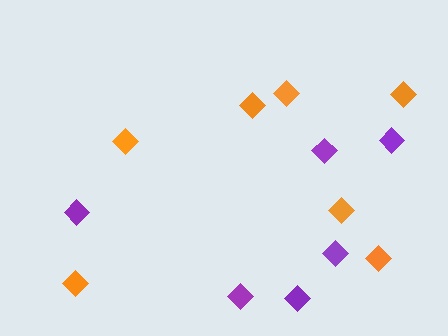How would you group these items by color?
There are 2 groups: one group of orange diamonds (7) and one group of purple diamonds (6).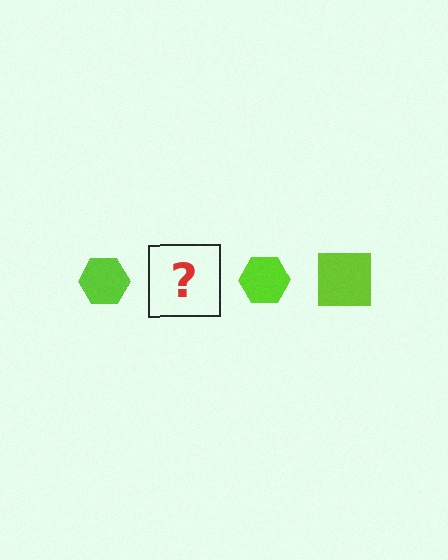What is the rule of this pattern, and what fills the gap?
The rule is that the pattern cycles through hexagon, square shapes in lime. The gap should be filled with a lime square.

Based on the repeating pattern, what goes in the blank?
The blank should be a lime square.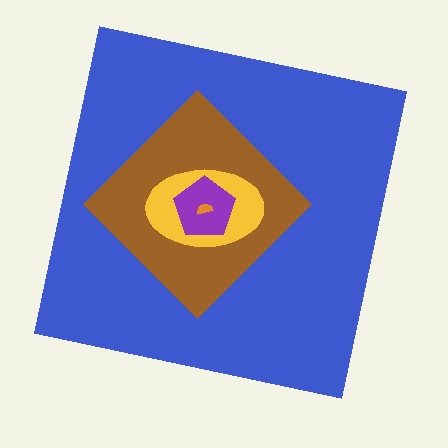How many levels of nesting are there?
5.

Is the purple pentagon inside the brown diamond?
Yes.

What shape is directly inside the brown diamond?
The yellow ellipse.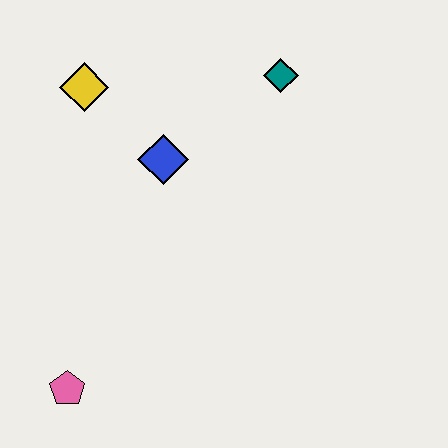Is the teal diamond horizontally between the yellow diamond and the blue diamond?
No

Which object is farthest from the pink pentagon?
The teal diamond is farthest from the pink pentagon.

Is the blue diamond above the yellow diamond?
No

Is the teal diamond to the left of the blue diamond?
No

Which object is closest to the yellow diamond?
The blue diamond is closest to the yellow diamond.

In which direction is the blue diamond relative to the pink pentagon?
The blue diamond is above the pink pentagon.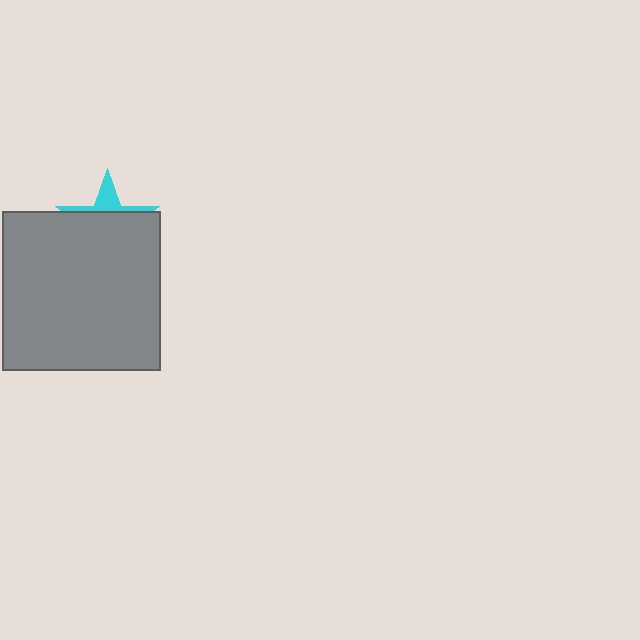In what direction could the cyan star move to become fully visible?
The cyan star could move up. That would shift it out from behind the gray square entirely.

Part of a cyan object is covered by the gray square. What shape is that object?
It is a star.